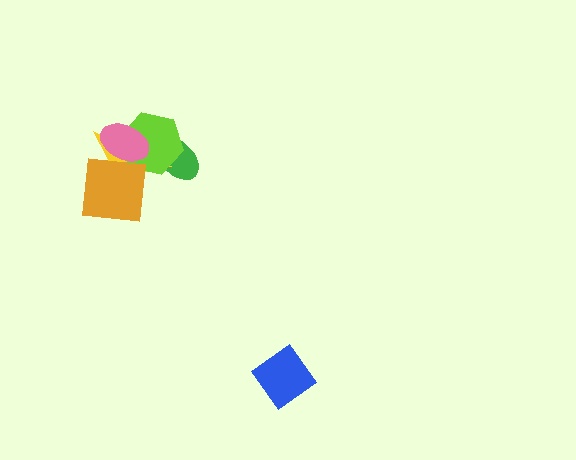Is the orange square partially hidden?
No, no other shape covers it.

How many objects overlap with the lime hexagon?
3 objects overlap with the lime hexagon.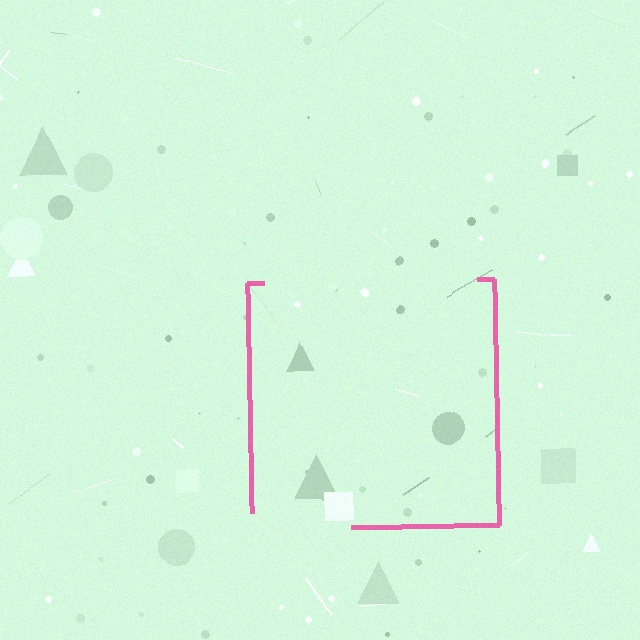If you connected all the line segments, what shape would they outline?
They would outline a square.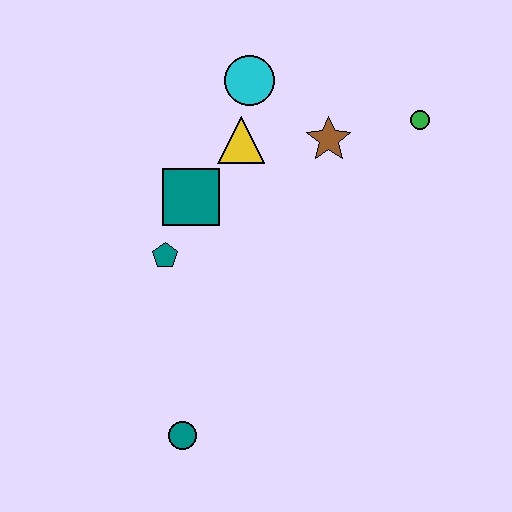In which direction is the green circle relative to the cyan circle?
The green circle is to the right of the cyan circle.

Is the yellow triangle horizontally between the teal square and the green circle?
Yes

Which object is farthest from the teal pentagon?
The green circle is farthest from the teal pentagon.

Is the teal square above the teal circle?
Yes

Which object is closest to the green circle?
The brown star is closest to the green circle.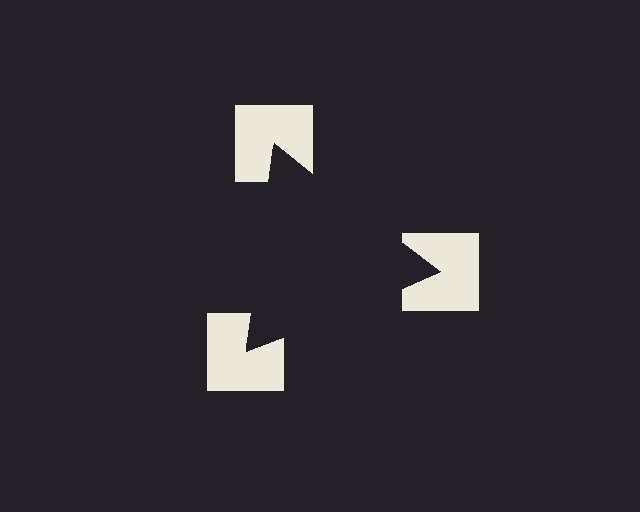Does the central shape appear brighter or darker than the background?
It typically appears slightly darker than the background, even though no actual brightness change is drawn.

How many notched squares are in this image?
There are 3 — one at each vertex of the illusory triangle.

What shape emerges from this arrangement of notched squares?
An illusory triangle — its edges are inferred from the aligned wedge cuts in the notched squares, not physically drawn.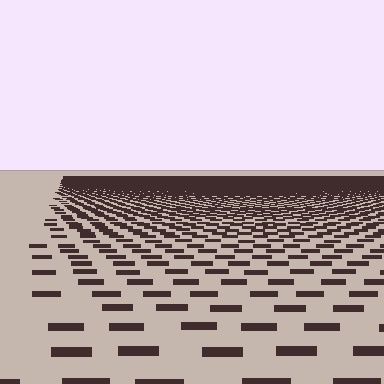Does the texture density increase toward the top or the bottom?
Density increases toward the top.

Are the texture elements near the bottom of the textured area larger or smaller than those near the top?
Larger. Near the bottom, elements are closer to the viewer and appear at a bigger on-screen size.